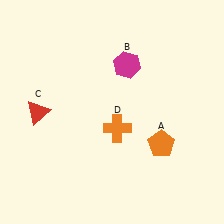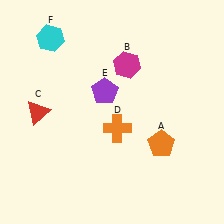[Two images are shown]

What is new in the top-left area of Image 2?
A cyan hexagon (F) was added in the top-left area of Image 2.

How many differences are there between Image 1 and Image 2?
There are 2 differences between the two images.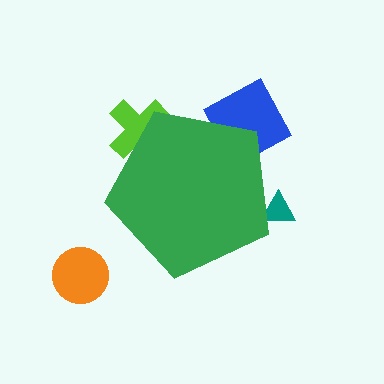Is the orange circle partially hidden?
No, the orange circle is fully visible.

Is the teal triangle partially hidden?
Yes, the teal triangle is partially hidden behind the green pentagon.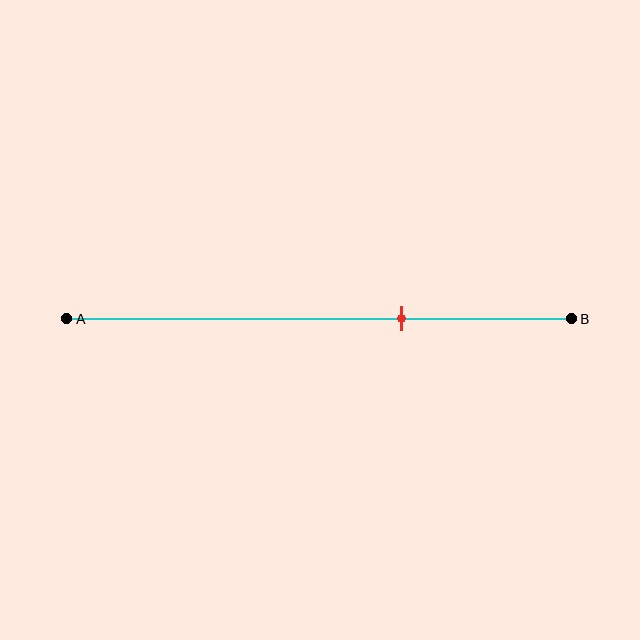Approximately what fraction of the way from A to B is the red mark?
The red mark is approximately 65% of the way from A to B.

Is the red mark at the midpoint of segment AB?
No, the mark is at about 65% from A, not at the 50% midpoint.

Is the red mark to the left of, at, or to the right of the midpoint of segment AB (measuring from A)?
The red mark is to the right of the midpoint of segment AB.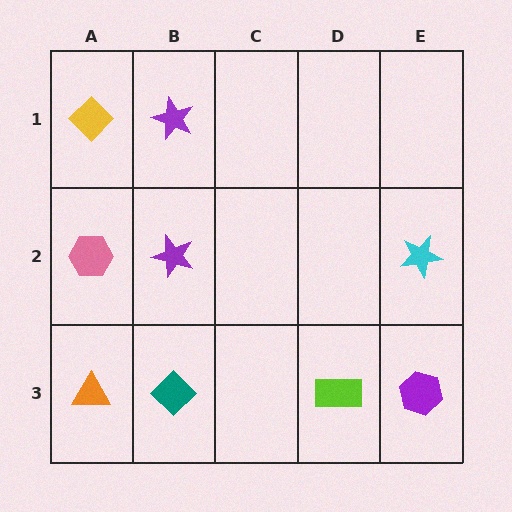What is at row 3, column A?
An orange triangle.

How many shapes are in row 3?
4 shapes.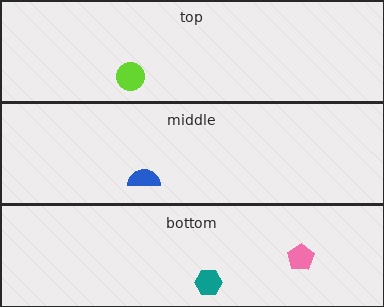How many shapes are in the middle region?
1.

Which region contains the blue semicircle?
The middle region.